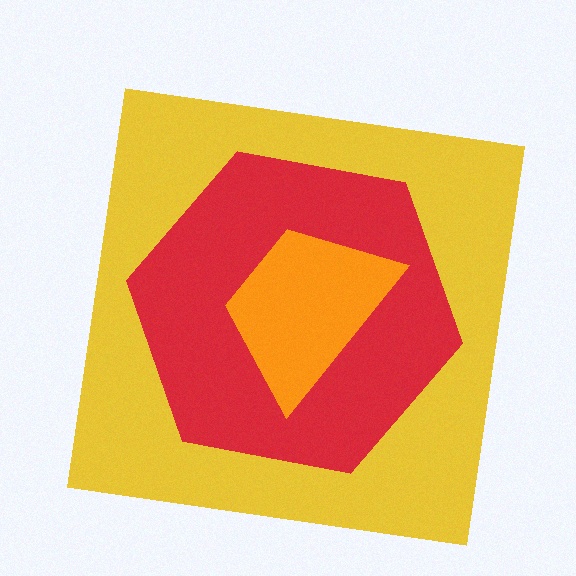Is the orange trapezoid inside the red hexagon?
Yes.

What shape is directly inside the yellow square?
The red hexagon.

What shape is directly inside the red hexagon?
The orange trapezoid.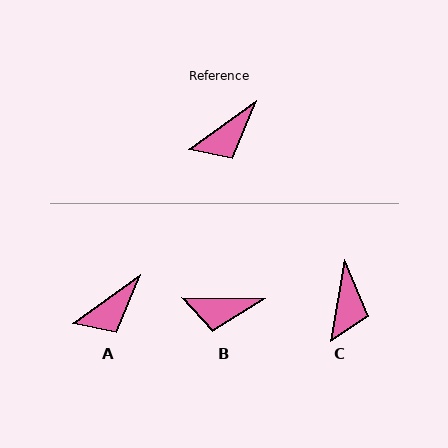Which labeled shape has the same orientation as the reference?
A.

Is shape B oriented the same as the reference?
No, it is off by about 36 degrees.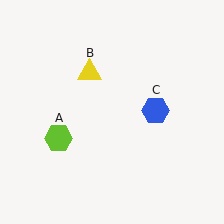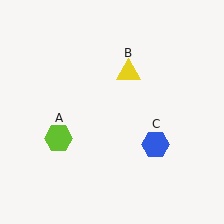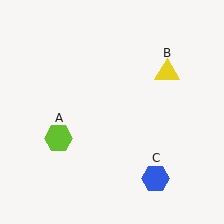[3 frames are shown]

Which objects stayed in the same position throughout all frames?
Lime hexagon (object A) remained stationary.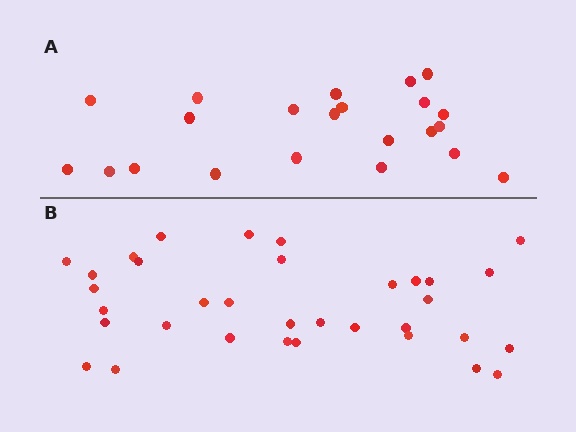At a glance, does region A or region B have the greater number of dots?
Region B (the bottom region) has more dots.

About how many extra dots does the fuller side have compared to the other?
Region B has roughly 12 or so more dots than region A.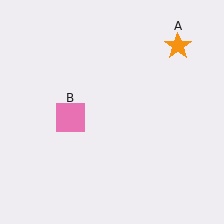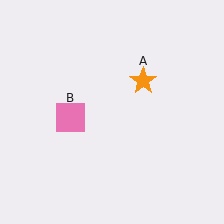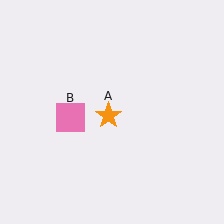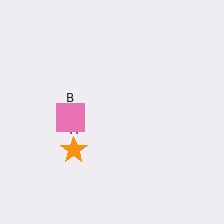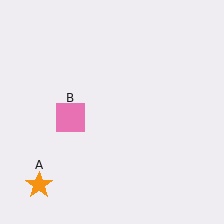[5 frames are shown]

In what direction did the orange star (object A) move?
The orange star (object A) moved down and to the left.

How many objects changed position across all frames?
1 object changed position: orange star (object A).